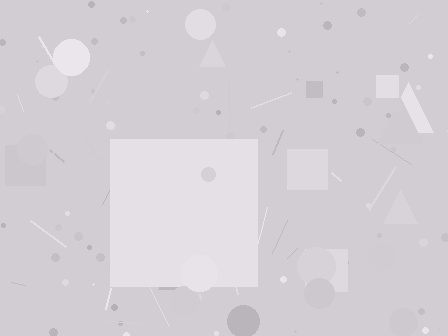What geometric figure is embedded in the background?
A square is embedded in the background.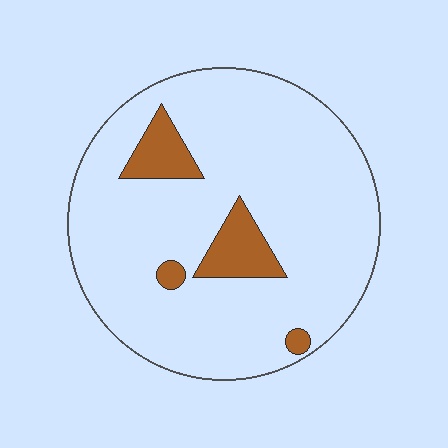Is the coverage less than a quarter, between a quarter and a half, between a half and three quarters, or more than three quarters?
Less than a quarter.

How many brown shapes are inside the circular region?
4.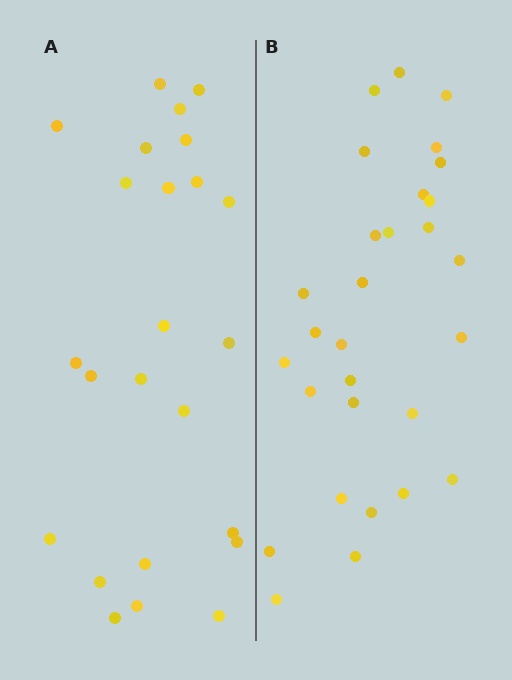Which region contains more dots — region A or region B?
Region B (the right region) has more dots.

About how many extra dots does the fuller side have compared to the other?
Region B has about 5 more dots than region A.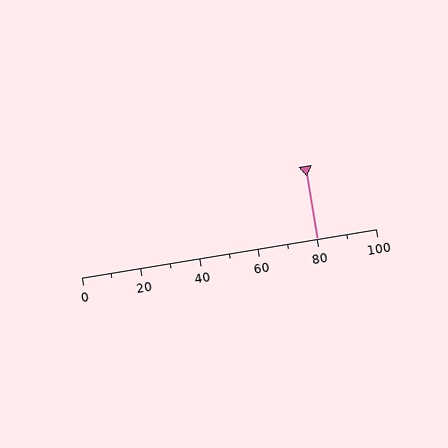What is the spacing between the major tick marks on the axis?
The major ticks are spaced 20 apart.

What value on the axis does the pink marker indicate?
The marker indicates approximately 80.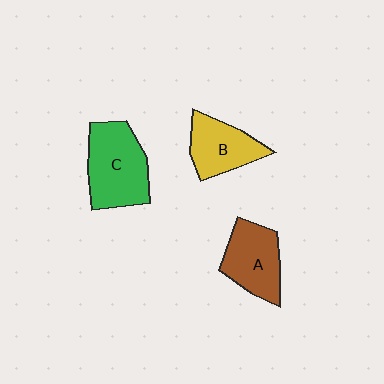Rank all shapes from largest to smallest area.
From largest to smallest: C (green), A (brown), B (yellow).